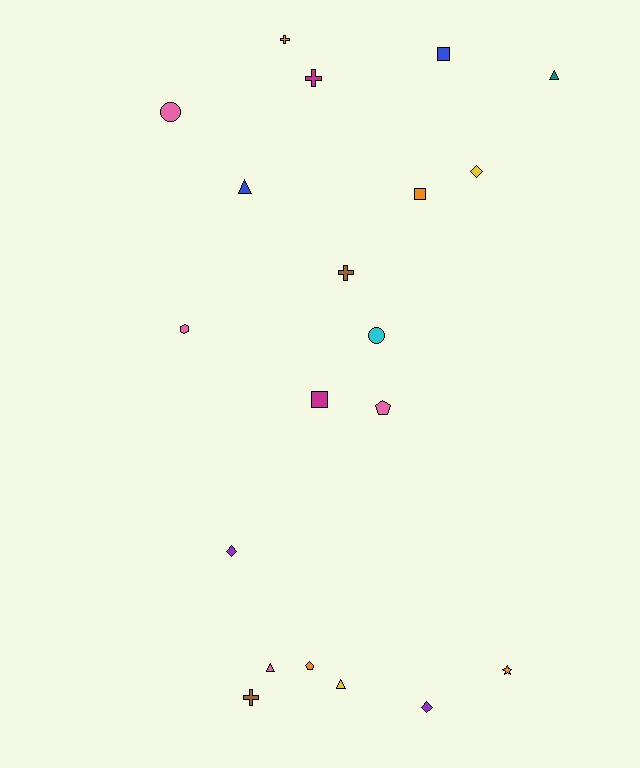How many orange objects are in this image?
There are 4 orange objects.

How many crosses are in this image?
There are 4 crosses.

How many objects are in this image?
There are 20 objects.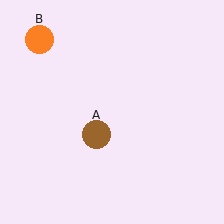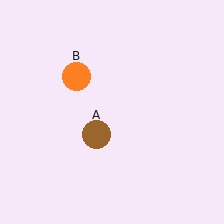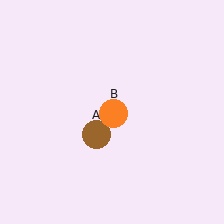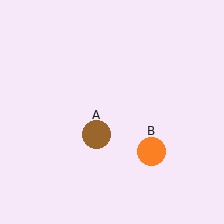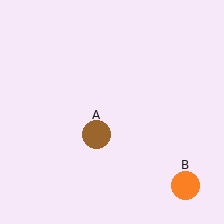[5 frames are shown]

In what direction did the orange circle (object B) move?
The orange circle (object B) moved down and to the right.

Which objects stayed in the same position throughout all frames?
Brown circle (object A) remained stationary.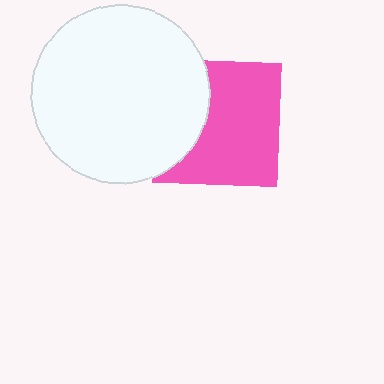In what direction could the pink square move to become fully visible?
The pink square could move right. That would shift it out from behind the white circle entirely.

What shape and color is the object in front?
The object in front is a white circle.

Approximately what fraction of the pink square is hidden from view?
Roughly 34% of the pink square is hidden behind the white circle.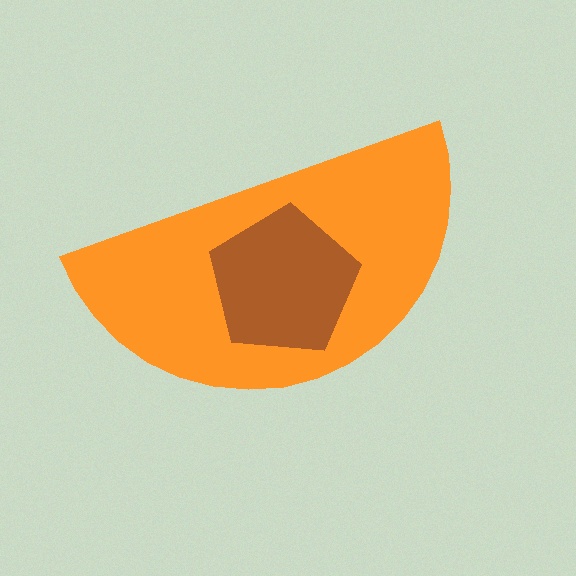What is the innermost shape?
The brown pentagon.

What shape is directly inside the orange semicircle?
The brown pentagon.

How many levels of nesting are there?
2.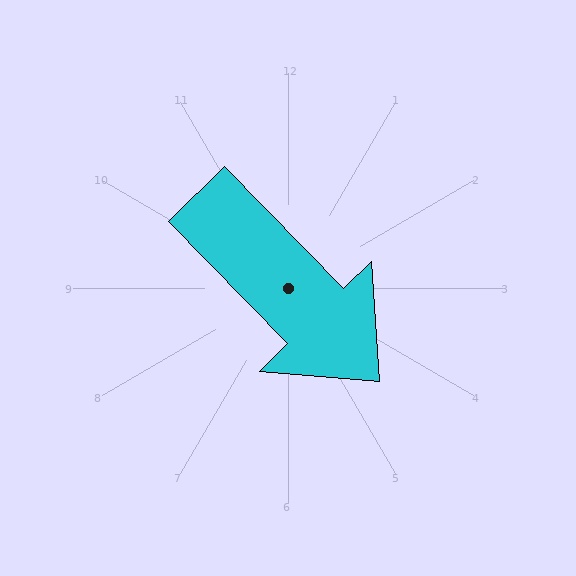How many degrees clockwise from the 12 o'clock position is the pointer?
Approximately 136 degrees.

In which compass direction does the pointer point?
Southeast.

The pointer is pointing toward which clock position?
Roughly 5 o'clock.